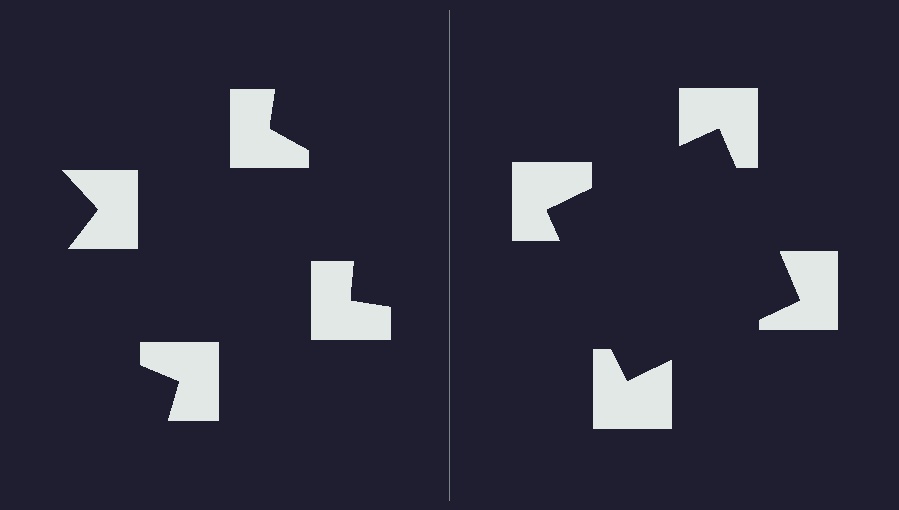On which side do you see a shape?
An illusory square appears on the right side. On the left side the wedge cuts are rotated, so no coherent shape forms.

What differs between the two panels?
The notched squares are positioned identically on both sides; only the wedge orientations differ. On the right they align to a square; on the left they are misaligned.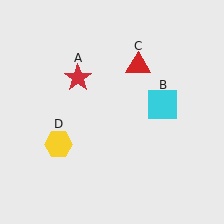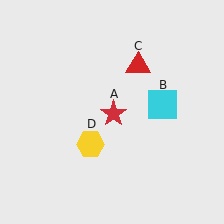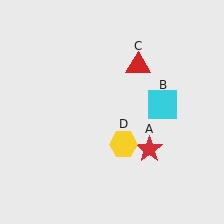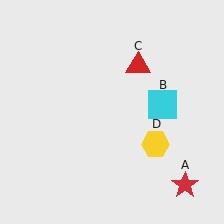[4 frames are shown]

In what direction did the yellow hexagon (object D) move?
The yellow hexagon (object D) moved right.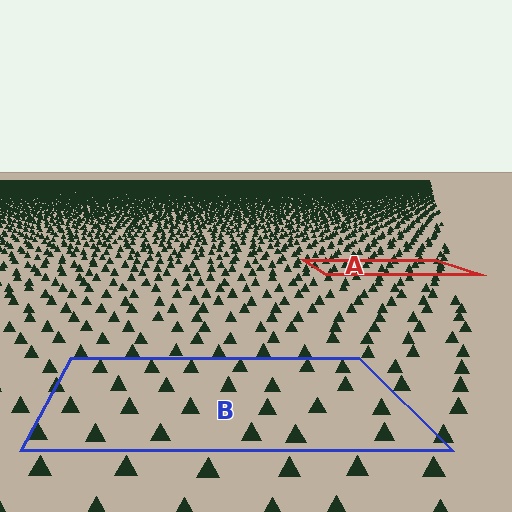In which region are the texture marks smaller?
The texture marks are smaller in region A, because it is farther away.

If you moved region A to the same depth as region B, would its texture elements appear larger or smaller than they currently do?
They would appear larger. At a closer depth, the same texture elements are projected at a bigger on-screen size.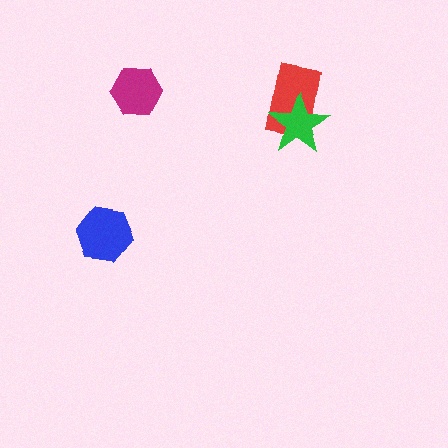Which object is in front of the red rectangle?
The green star is in front of the red rectangle.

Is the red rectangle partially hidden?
Yes, it is partially covered by another shape.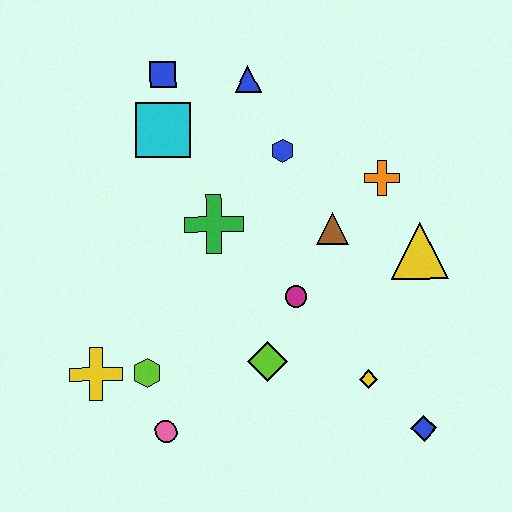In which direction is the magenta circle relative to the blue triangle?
The magenta circle is below the blue triangle.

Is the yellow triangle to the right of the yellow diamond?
Yes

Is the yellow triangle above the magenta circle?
Yes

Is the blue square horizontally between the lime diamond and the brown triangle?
No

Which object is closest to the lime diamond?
The magenta circle is closest to the lime diamond.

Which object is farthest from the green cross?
The blue diamond is farthest from the green cross.